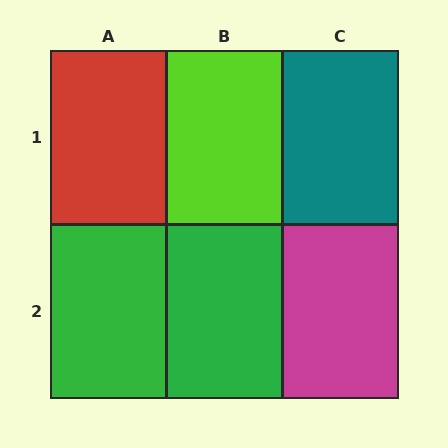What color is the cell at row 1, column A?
Red.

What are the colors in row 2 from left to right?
Green, green, magenta.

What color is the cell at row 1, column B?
Lime.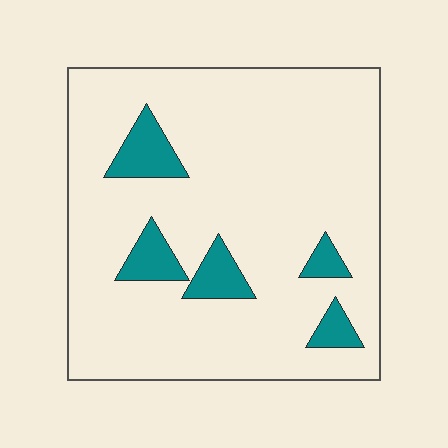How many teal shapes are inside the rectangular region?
5.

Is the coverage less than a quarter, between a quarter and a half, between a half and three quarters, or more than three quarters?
Less than a quarter.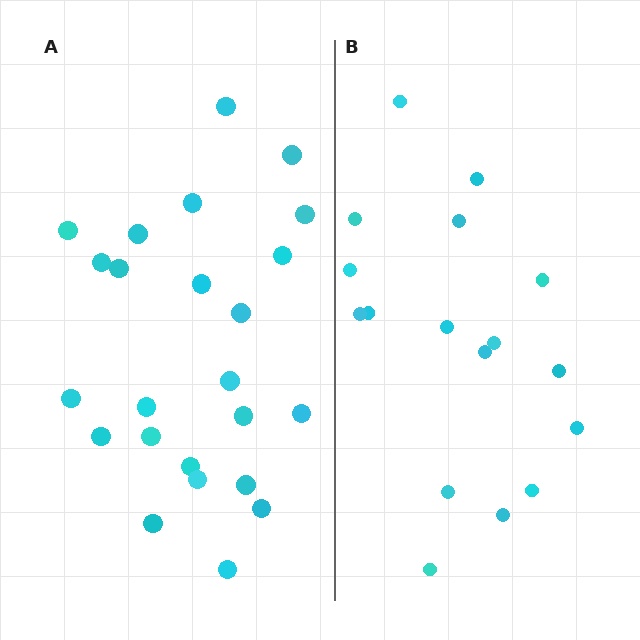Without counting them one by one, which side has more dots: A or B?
Region A (the left region) has more dots.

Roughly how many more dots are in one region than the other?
Region A has roughly 8 or so more dots than region B.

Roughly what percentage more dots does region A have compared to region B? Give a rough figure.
About 40% more.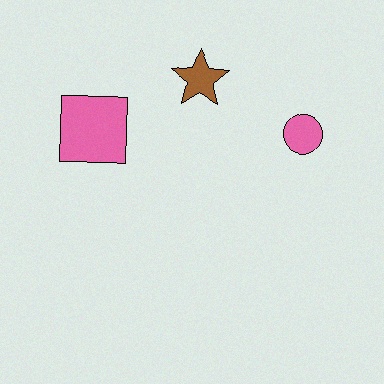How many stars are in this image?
There is 1 star.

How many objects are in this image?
There are 3 objects.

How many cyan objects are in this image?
There are no cyan objects.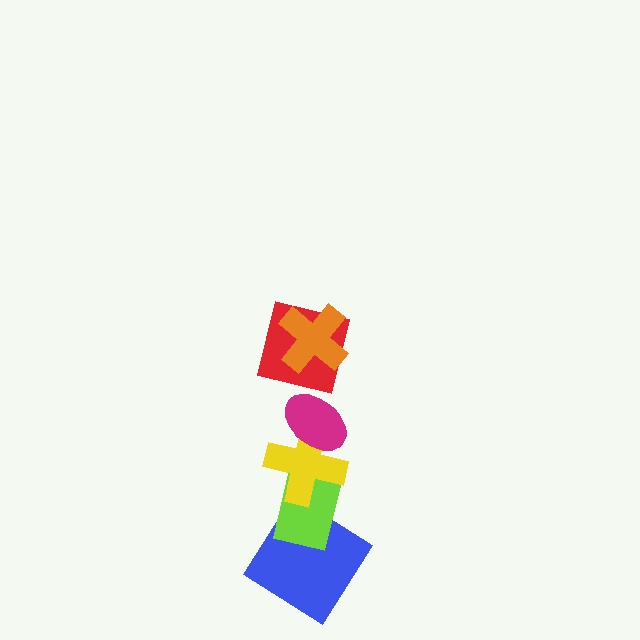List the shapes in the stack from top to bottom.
From top to bottom: the orange cross, the red square, the magenta ellipse, the yellow cross, the lime rectangle, the blue diamond.